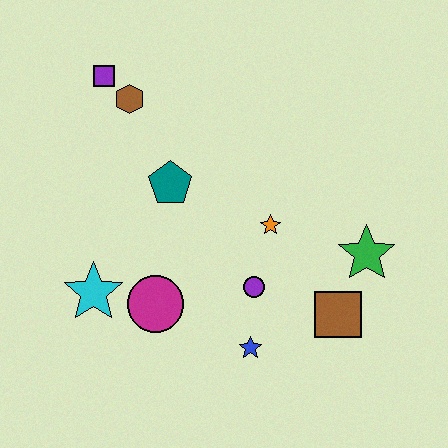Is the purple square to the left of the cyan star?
No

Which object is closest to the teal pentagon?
The brown hexagon is closest to the teal pentagon.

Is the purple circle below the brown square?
No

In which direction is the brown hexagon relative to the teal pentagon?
The brown hexagon is above the teal pentagon.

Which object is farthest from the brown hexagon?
The brown square is farthest from the brown hexagon.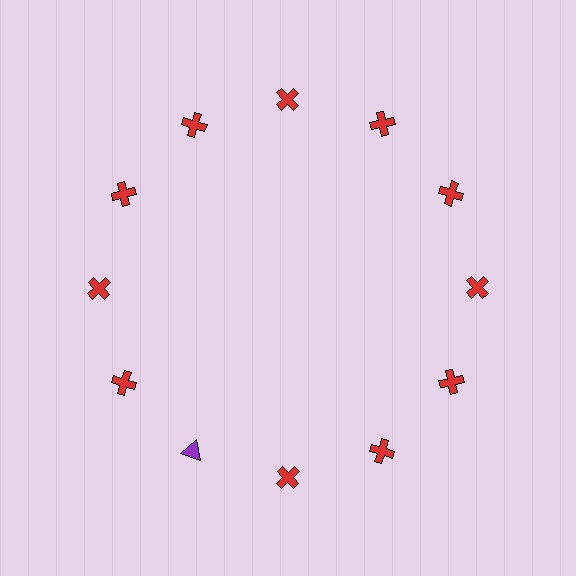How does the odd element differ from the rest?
It differs in both color (purple instead of red) and shape (triangle instead of cross).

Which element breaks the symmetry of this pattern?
The purple triangle at roughly the 7 o'clock position breaks the symmetry. All other shapes are red crosses.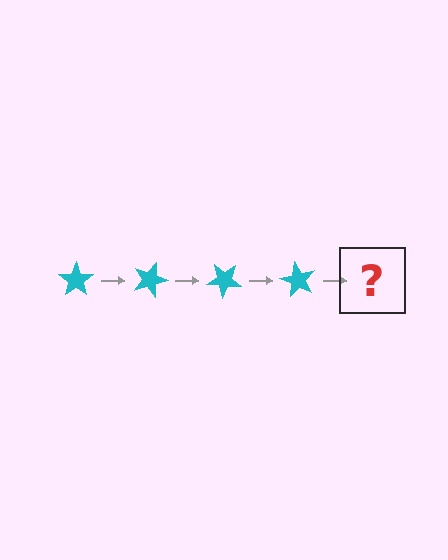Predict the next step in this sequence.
The next step is a cyan star rotated 80 degrees.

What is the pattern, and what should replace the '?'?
The pattern is that the star rotates 20 degrees each step. The '?' should be a cyan star rotated 80 degrees.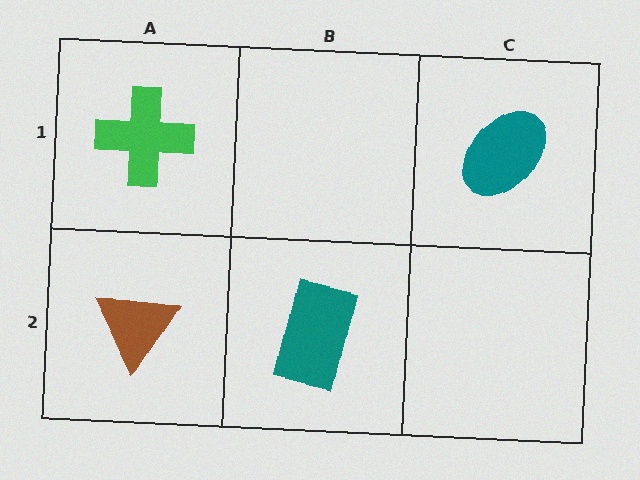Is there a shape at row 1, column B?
No, that cell is empty.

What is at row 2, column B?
A teal rectangle.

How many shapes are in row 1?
2 shapes.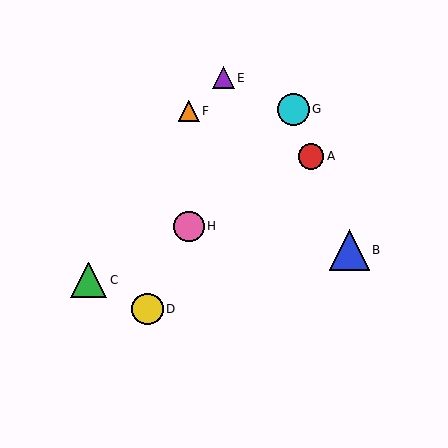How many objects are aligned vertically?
2 objects (F, H) are aligned vertically.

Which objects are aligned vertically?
Objects F, H are aligned vertically.